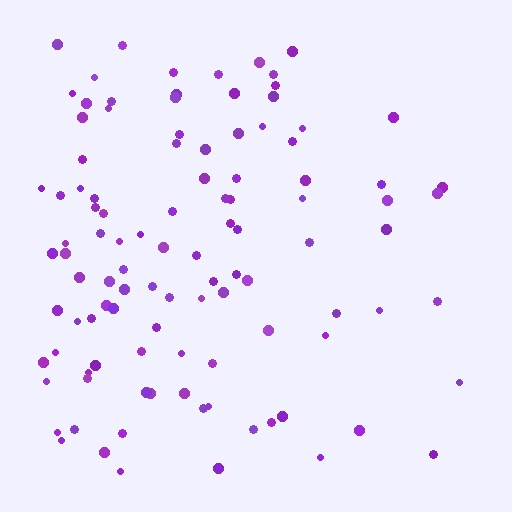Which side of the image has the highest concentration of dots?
The left.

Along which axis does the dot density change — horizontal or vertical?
Horizontal.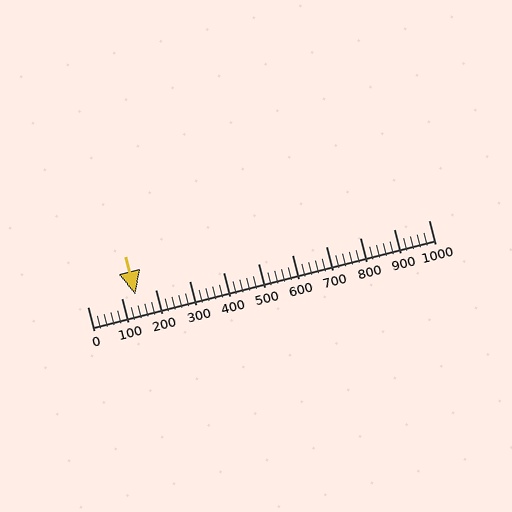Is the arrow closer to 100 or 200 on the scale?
The arrow is closer to 100.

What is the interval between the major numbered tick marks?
The major tick marks are spaced 100 units apart.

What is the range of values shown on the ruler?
The ruler shows values from 0 to 1000.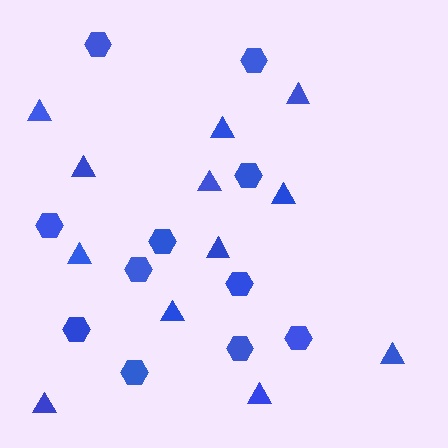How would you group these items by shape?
There are 2 groups: one group of hexagons (11) and one group of triangles (12).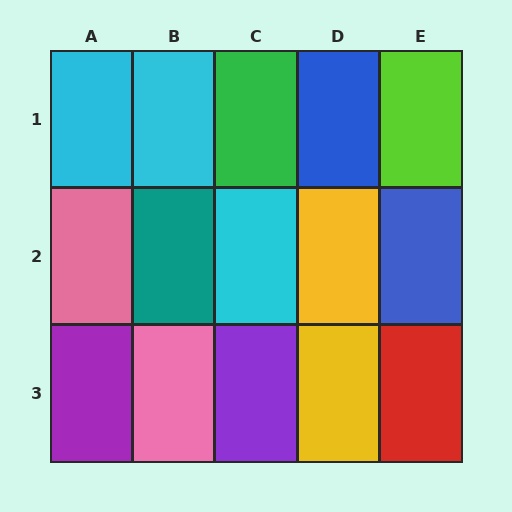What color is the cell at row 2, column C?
Cyan.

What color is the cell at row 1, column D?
Blue.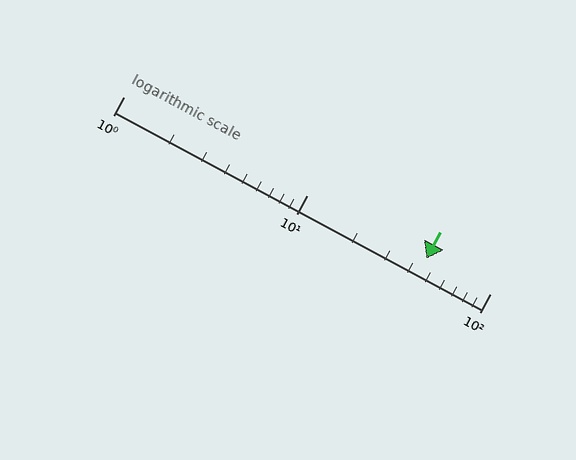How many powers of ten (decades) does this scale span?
The scale spans 2 decades, from 1 to 100.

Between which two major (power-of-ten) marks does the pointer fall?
The pointer is between 10 and 100.